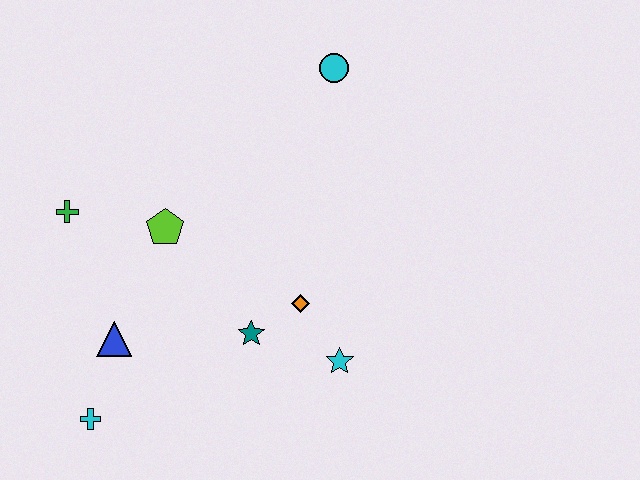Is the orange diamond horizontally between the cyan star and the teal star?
Yes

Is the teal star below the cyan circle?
Yes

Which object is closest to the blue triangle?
The cyan cross is closest to the blue triangle.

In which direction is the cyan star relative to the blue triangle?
The cyan star is to the right of the blue triangle.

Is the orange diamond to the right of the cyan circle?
No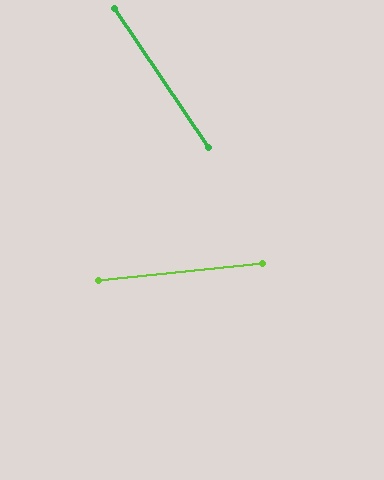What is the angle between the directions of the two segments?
Approximately 62 degrees.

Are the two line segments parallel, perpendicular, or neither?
Neither parallel nor perpendicular — they differ by about 62°.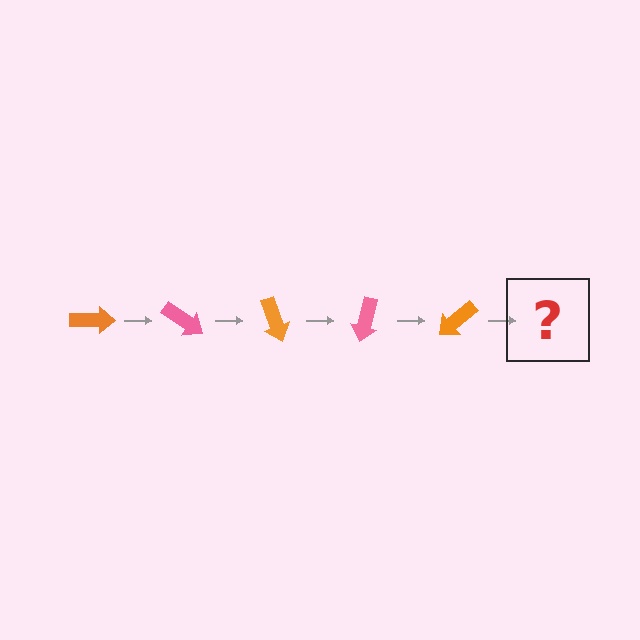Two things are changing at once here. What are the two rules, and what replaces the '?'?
The two rules are that it rotates 35 degrees each step and the color cycles through orange and pink. The '?' should be a pink arrow, rotated 175 degrees from the start.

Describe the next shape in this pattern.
It should be a pink arrow, rotated 175 degrees from the start.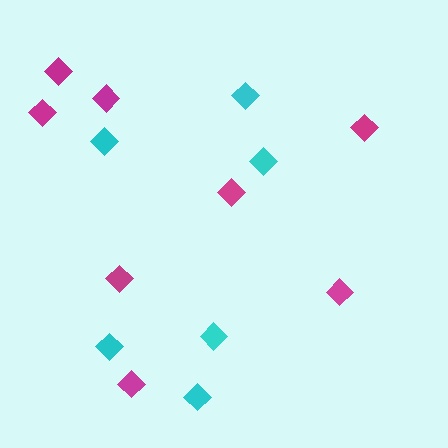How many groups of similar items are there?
There are 2 groups: one group of cyan diamonds (6) and one group of magenta diamonds (8).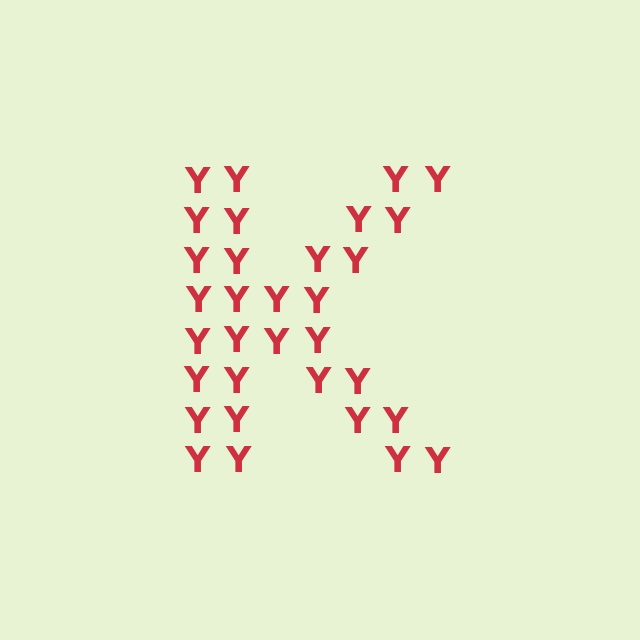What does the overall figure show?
The overall figure shows the letter K.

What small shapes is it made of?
It is made of small letter Y's.